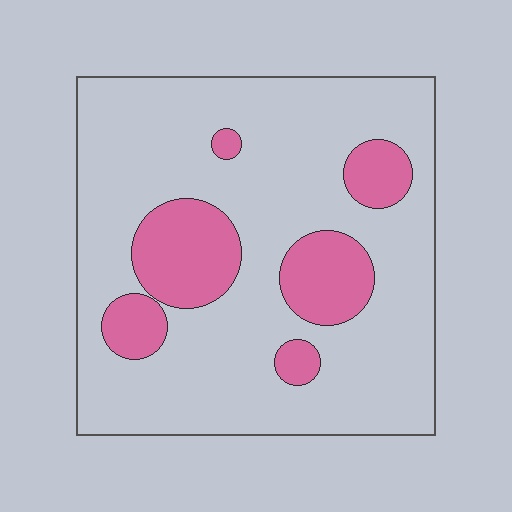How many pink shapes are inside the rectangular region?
6.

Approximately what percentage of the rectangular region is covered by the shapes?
Approximately 20%.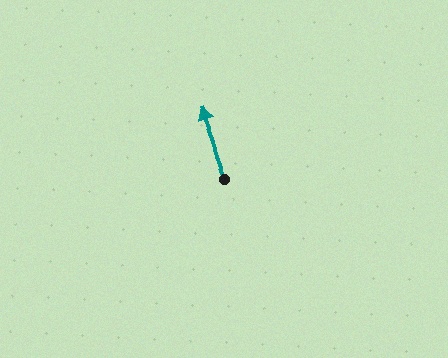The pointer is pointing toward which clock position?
Roughly 11 o'clock.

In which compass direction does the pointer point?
North.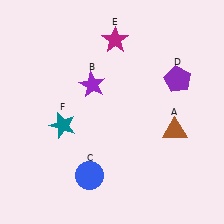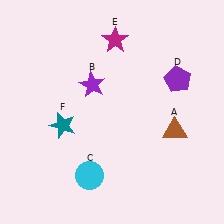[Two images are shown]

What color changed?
The circle (C) changed from blue in Image 1 to cyan in Image 2.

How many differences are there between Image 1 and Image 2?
There is 1 difference between the two images.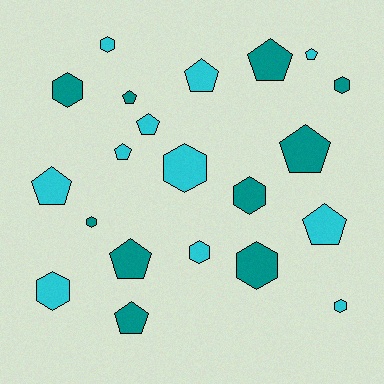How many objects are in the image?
There are 21 objects.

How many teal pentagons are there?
There are 5 teal pentagons.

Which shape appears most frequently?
Pentagon, with 11 objects.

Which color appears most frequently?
Cyan, with 11 objects.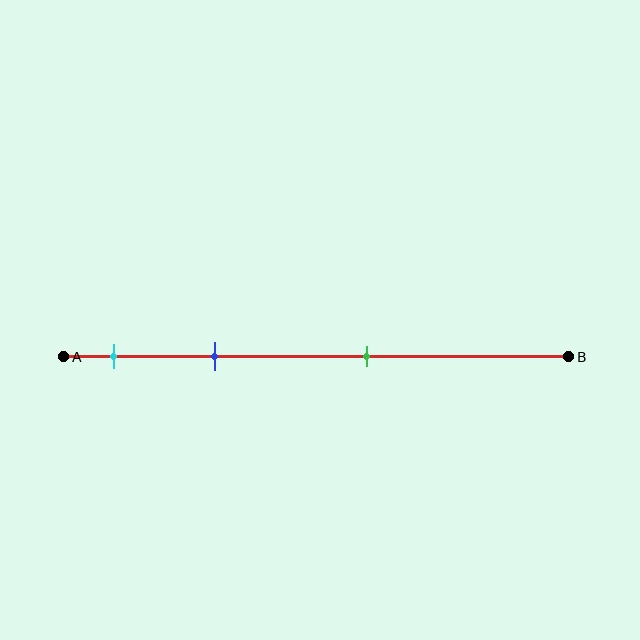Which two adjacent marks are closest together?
The cyan and blue marks are the closest adjacent pair.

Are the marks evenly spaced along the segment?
No, the marks are not evenly spaced.